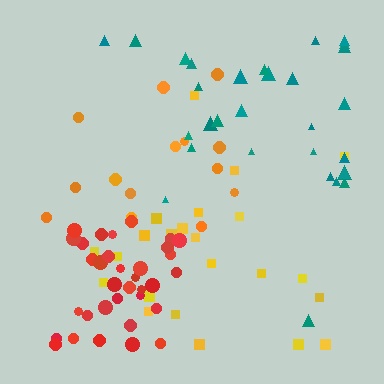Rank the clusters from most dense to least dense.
red, teal, orange, yellow.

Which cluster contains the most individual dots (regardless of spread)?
Red (35).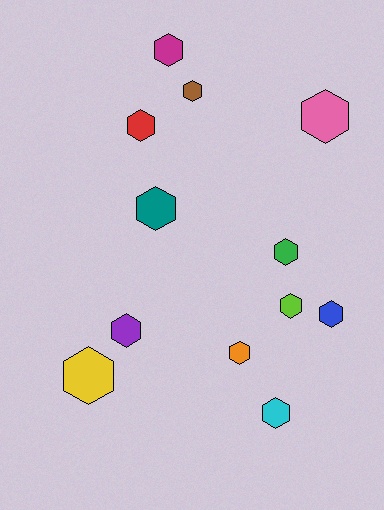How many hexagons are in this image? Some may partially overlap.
There are 12 hexagons.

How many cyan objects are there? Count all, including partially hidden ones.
There is 1 cyan object.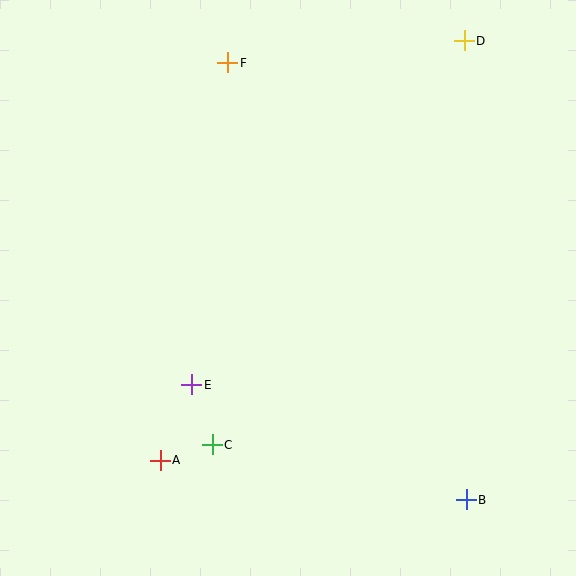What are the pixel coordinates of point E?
Point E is at (192, 385).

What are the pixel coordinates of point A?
Point A is at (160, 460).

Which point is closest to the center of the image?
Point E at (192, 385) is closest to the center.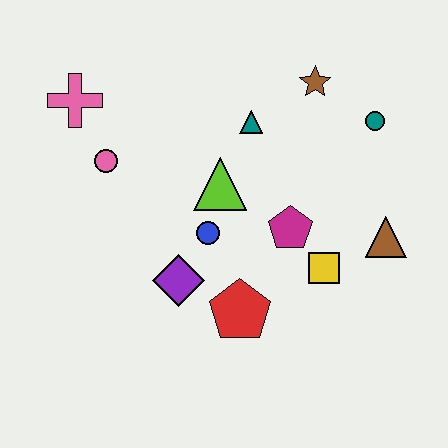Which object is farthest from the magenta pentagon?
The pink cross is farthest from the magenta pentagon.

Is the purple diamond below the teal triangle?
Yes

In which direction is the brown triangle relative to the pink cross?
The brown triangle is to the right of the pink cross.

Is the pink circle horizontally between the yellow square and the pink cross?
Yes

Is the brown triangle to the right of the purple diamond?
Yes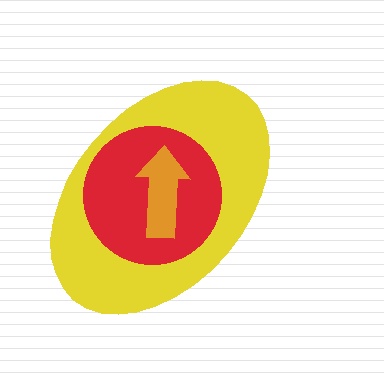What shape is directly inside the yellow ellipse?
The red circle.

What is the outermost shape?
The yellow ellipse.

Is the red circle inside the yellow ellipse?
Yes.